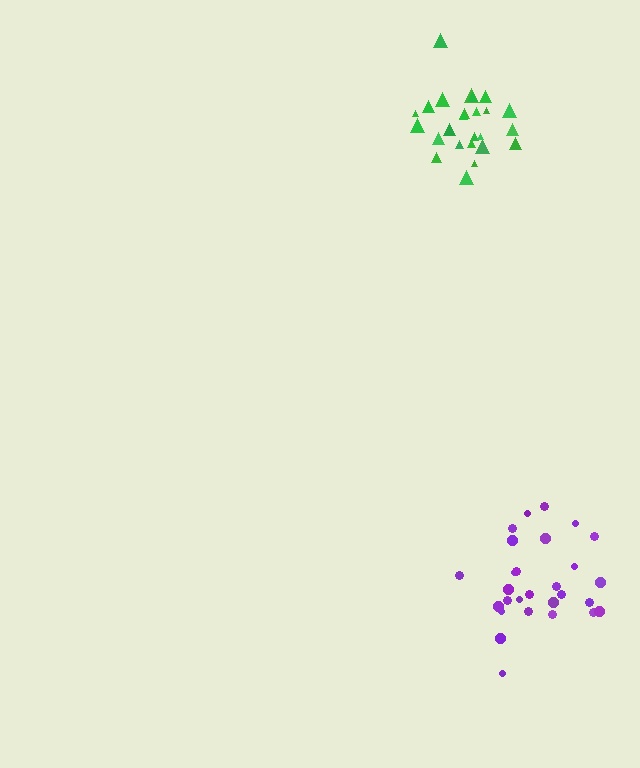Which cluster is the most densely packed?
Green.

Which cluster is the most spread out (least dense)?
Purple.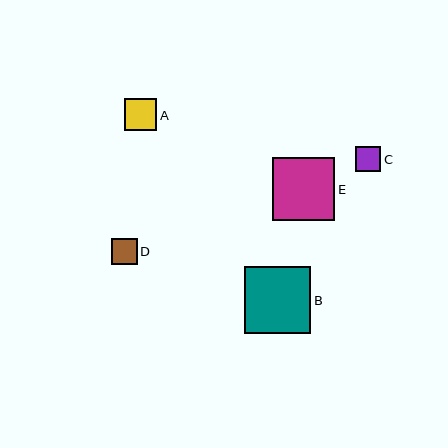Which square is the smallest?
Square C is the smallest with a size of approximately 25 pixels.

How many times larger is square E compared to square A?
Square E is approximately 1.9 times the size of square A.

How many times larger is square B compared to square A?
Square B is approximately 2.0 times the size of square A.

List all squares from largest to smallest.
From largest to smallest: B, E, A, D, C.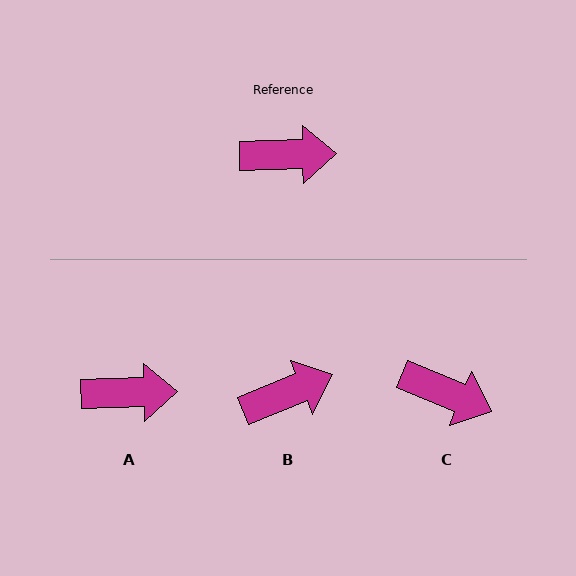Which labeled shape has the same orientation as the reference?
A.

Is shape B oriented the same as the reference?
No, it is off by about 21 degrees.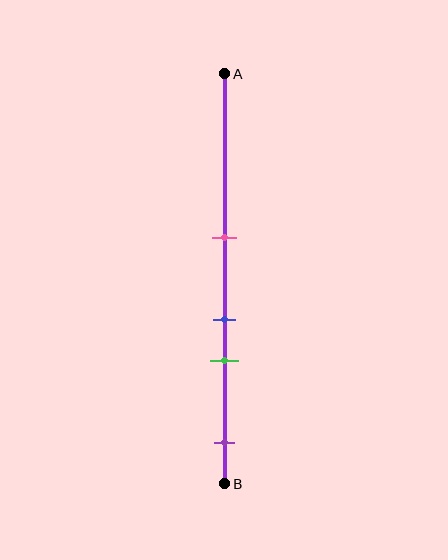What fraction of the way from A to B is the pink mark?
The pink mark is approximately 40% (0.4) of the way from A to B.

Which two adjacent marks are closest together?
The blue and green marks are the closest adjacent pair.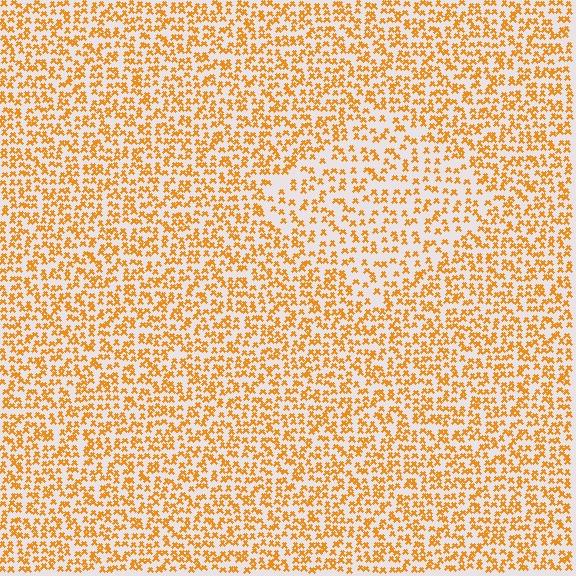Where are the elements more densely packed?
The elements are more densely packed outside the diamond boundary.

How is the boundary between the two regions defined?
The boundary is defined by a change in element density (approximately 1.6x ratio). All elements are the same color, size, and shape.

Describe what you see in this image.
The image contains small orange elements arranged at two different densities. A diamond-shaped region is visible where the elements are less densely packed than the surrounding area.